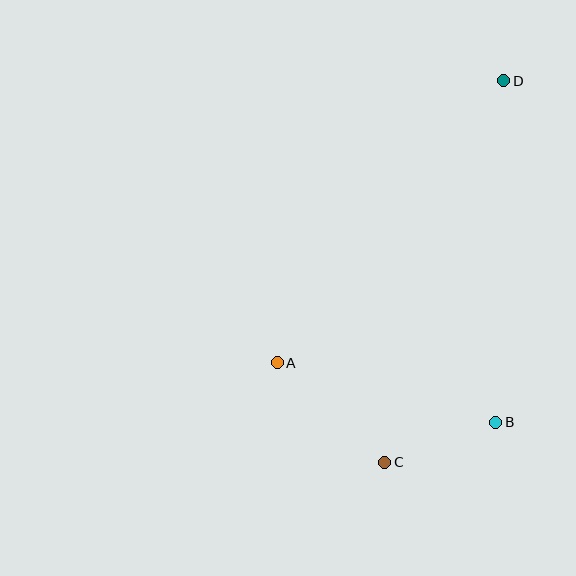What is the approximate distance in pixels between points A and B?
The distance between A and B is approximately 226 pixels.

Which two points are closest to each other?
Points B and C are closest to each other.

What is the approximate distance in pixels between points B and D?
The distance between B and D is approximately 341 pixels.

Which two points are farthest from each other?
Points C and D are farthest from each other.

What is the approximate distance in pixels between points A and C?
The distance between A and C is approximately 146 pixels.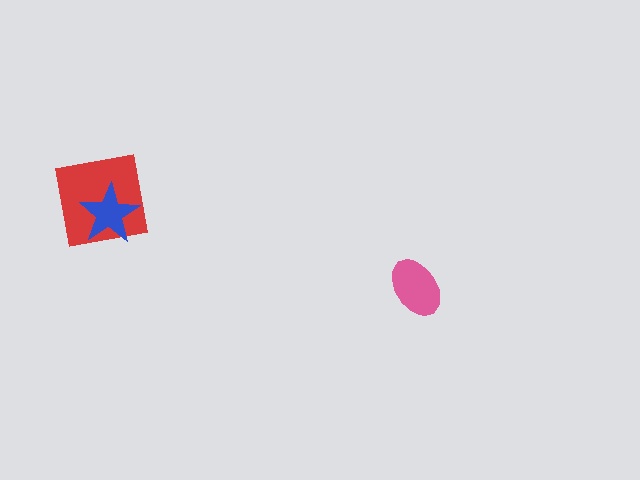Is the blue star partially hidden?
No, no other shape covers it.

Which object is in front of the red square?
The blue star is in front of the red square.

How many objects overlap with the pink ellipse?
0 objects overlap with the pink ellipse.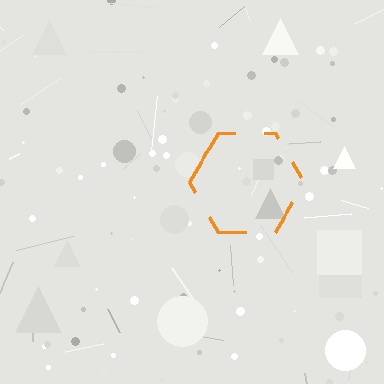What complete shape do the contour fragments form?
The contour fragments form a hexagon.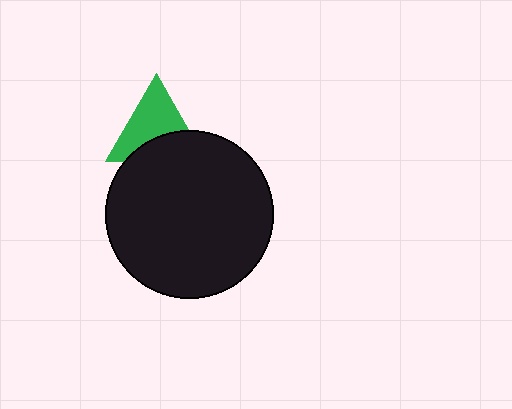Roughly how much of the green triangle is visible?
About half of it is visible (roughly 62%).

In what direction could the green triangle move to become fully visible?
The green triangle could move up. That would shift it out from behind the black circle entirely.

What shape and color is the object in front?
The object in front is a black circle.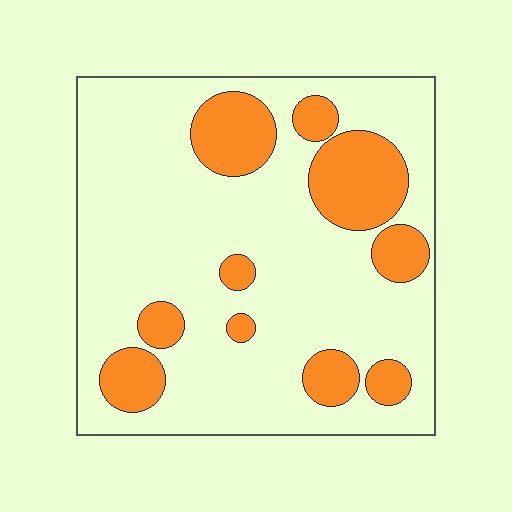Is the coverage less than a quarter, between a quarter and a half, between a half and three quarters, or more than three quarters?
Less than a quarter.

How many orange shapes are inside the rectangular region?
10.